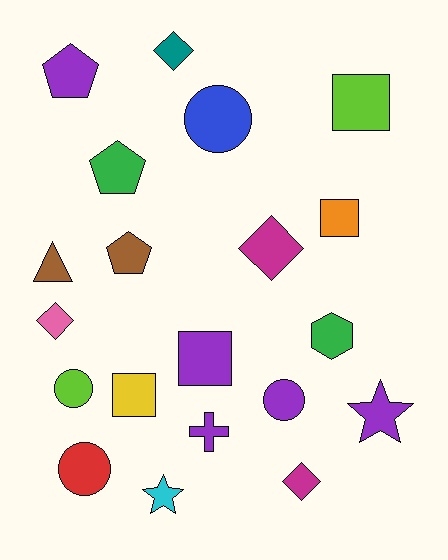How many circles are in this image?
There are 4 circles.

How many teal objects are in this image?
There is 1 teal object.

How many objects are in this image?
There are 20 objects.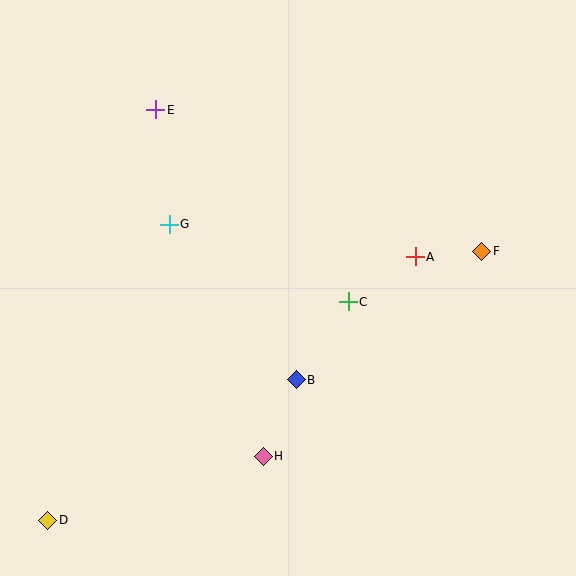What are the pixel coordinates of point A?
Point A is at (415, 257).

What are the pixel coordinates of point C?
Point C is at (348, 302).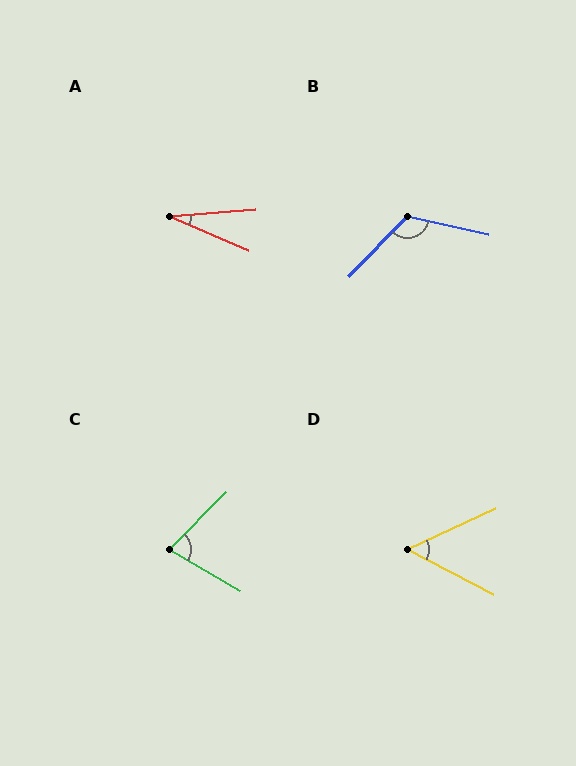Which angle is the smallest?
A, at approximately 28 degrees.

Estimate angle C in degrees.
Approximately 75 degrees.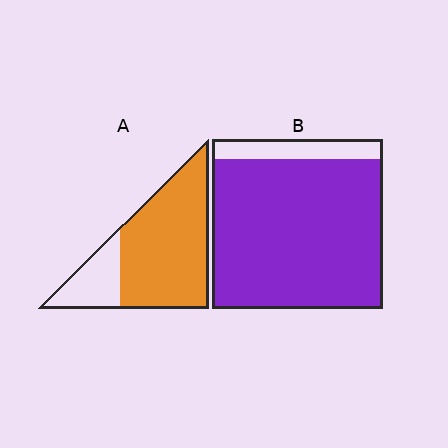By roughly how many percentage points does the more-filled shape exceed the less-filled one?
By roughly 10 percentage points (B over A).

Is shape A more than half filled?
Yes.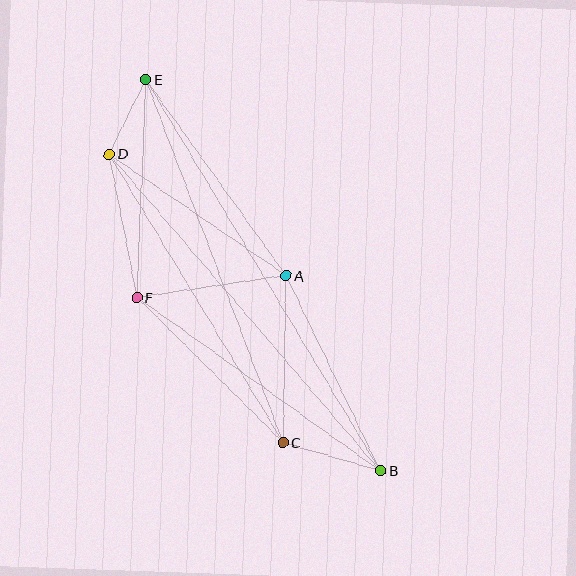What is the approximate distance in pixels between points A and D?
The distance between A and D is approximately 215 pixels.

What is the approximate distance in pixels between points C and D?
The distance between C and D is approximately 337 pixels.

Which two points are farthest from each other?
Points B and E are farthest from each other.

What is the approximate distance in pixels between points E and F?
The distance between E and F is approximately 218 pixels.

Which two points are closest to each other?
Points D and E are closest to each other.